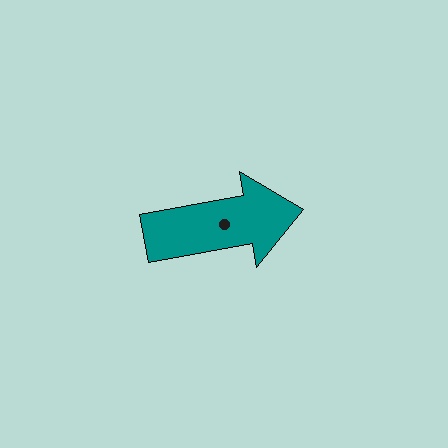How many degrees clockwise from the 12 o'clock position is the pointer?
Approximately 80 degrees.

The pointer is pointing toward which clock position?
Roughly 3 o'clock.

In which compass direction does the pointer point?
East.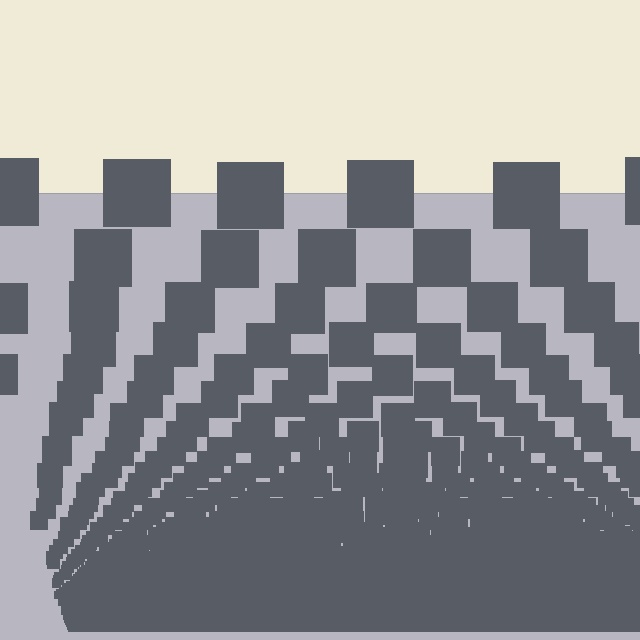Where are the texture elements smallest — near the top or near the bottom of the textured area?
Near the bottom.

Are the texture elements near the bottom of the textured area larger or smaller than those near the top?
Smaller. The gradient is inverted — elements near the bottom are smaller and denser.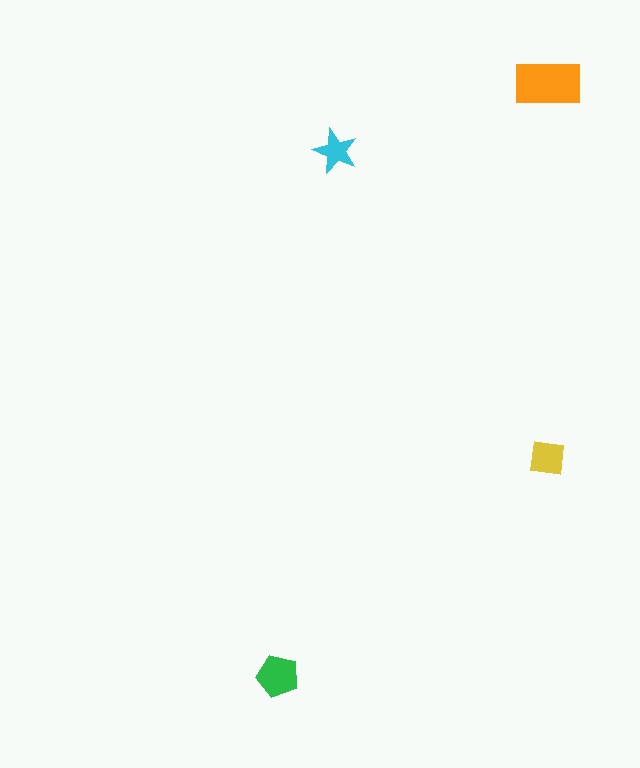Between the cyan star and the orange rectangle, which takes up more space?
The orange rectangle.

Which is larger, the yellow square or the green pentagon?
The green pentagon.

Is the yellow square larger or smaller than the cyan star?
Larger.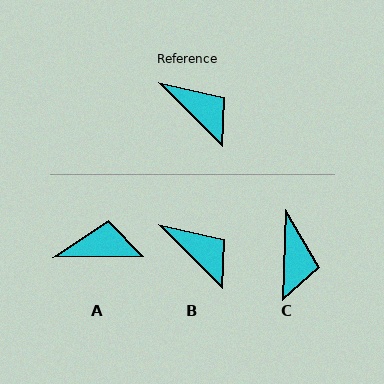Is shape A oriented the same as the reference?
No, it is off by about 46 degrees.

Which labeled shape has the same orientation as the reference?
B.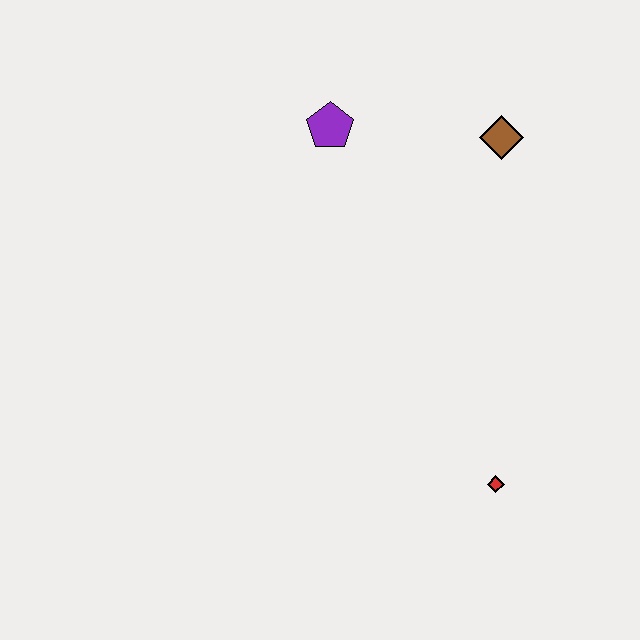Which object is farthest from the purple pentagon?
The red diamond is farthest from the purple pentagon.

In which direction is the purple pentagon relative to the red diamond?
The purple pentagon is above the red diamond.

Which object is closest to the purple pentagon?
The brown diamond is closest to the purple pentagon.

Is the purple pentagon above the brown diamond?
Yes